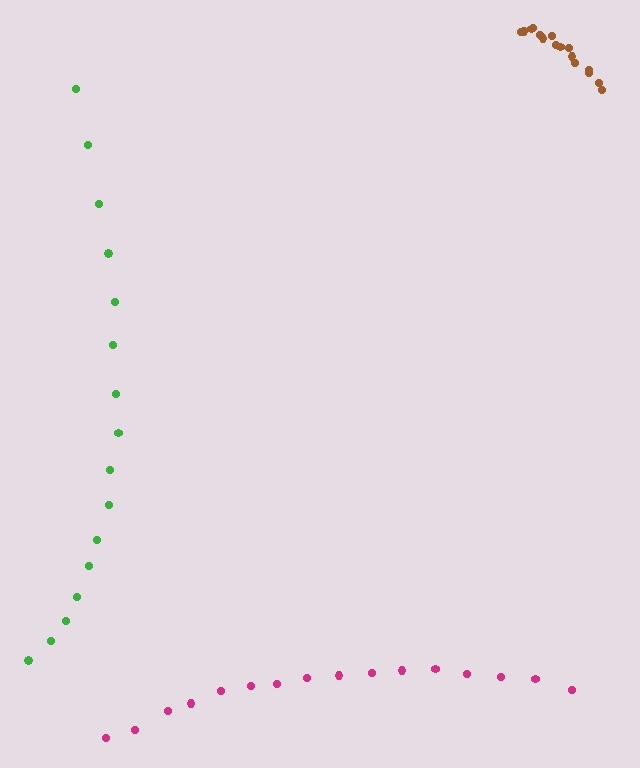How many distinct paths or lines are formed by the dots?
There are 3 distinct paths.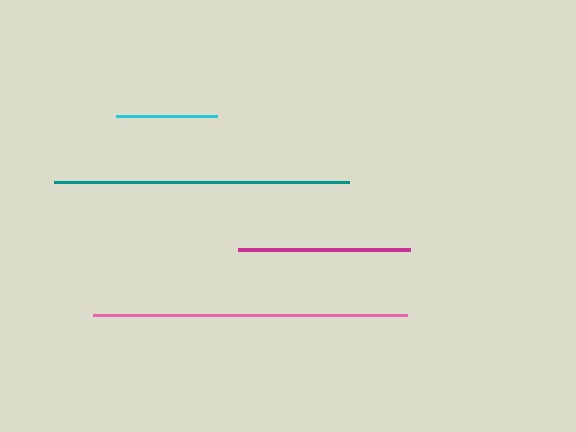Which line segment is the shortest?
The cyan line is the shortest at approximately 101 pixels.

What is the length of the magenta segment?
The magenta segment is approximately 172 pixels long.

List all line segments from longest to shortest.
From longest to shortest: pink, teal, magenta, cyan.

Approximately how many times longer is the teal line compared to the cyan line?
The teal line is approximately 2.9 times the length of the cyan line.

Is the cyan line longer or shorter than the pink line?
The pink line is longer than the cyan line.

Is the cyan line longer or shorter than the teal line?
The teal line is longer than the cyan line.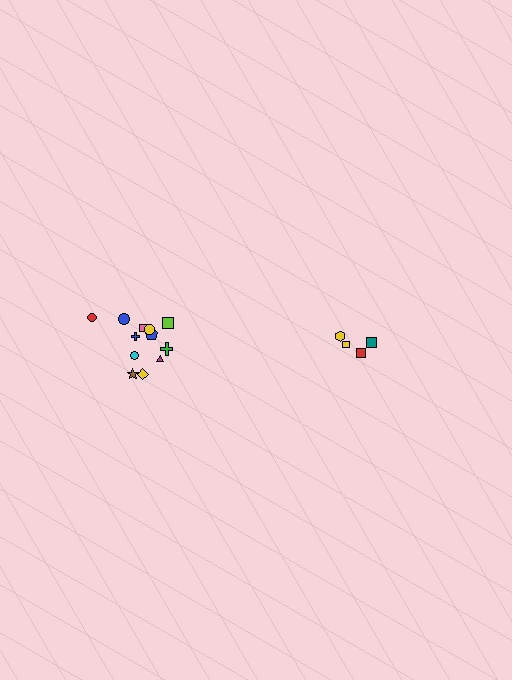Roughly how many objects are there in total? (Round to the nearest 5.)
Roughly 15 objects in total.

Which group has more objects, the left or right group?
The left group.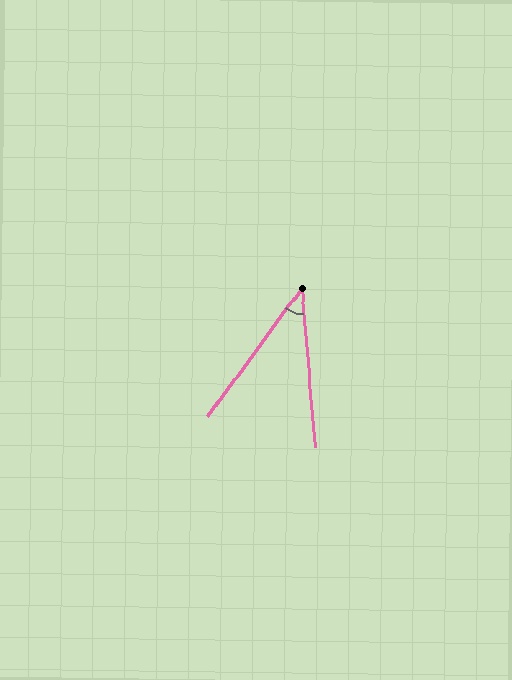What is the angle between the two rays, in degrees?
Approximately 41 degrees.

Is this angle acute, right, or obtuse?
It is acute.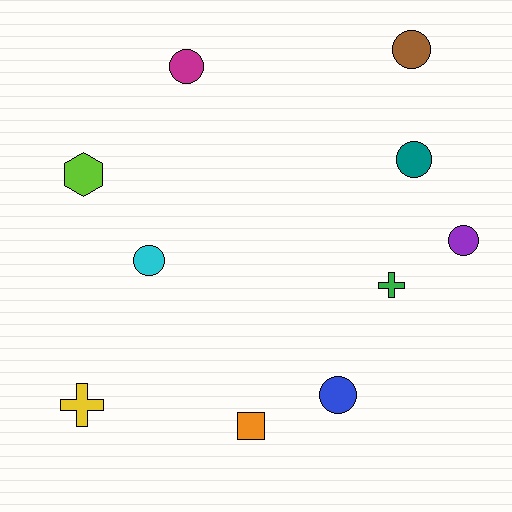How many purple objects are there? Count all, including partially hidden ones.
There is 1 purple object.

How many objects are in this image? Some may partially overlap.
There are 10 objects.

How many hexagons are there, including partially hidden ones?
There is 1 hexagon.